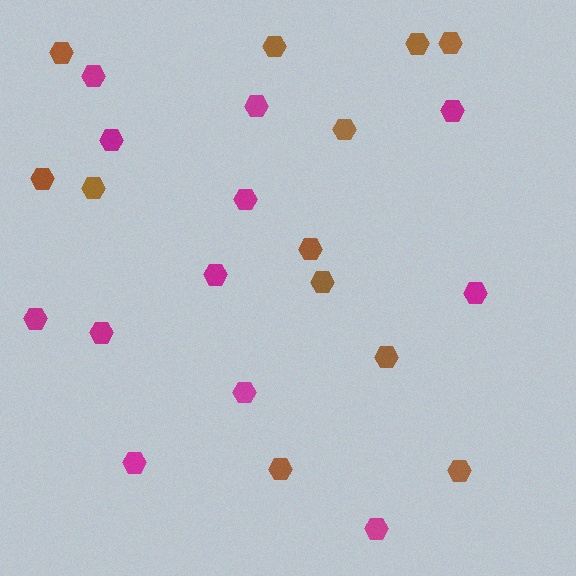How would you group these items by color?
There are 2 groups: one group of magenta hexagons (12) and one group of brown hexagons (12).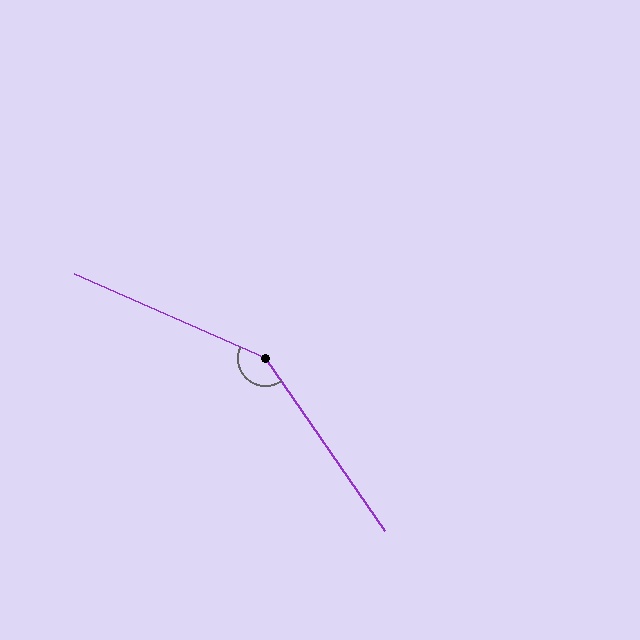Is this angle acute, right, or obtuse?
It is obtuse.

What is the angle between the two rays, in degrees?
Approximately 148 degrees.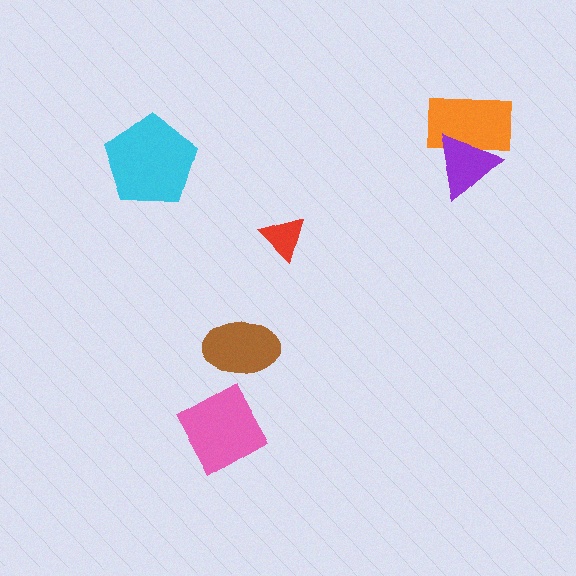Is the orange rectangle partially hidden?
Yes, it is partially covered by another shape.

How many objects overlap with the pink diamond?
0 objects overlap with the pink diamond.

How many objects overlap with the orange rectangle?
1 object overlaps with the orange rectangle.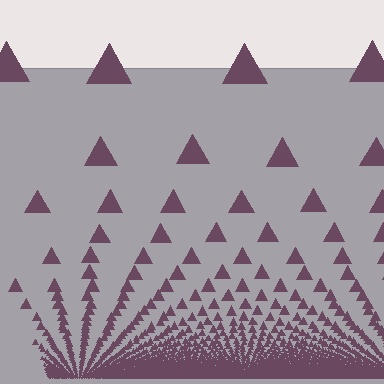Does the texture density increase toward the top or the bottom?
Density increases toward the bottom.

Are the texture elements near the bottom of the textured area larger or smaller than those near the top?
Smaller. The gradient is inverted — elements near the bottom are smaller and denser.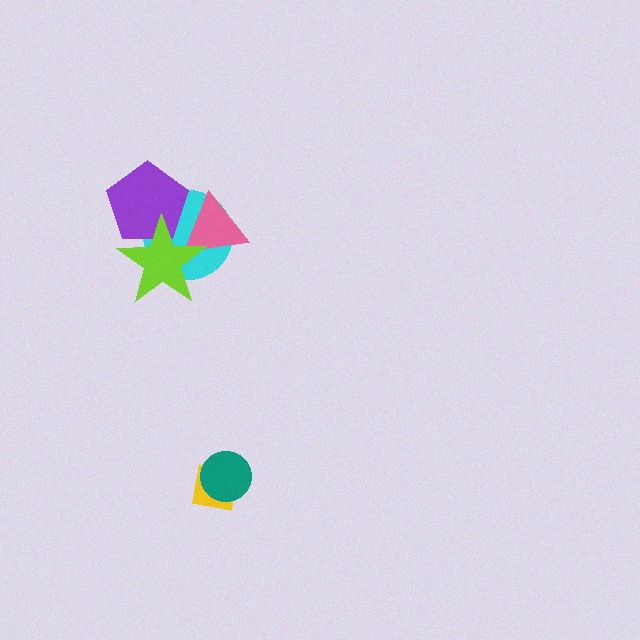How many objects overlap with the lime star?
3 objects overlap with the lime star.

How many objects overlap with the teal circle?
1 object overlaps with the teal circle.